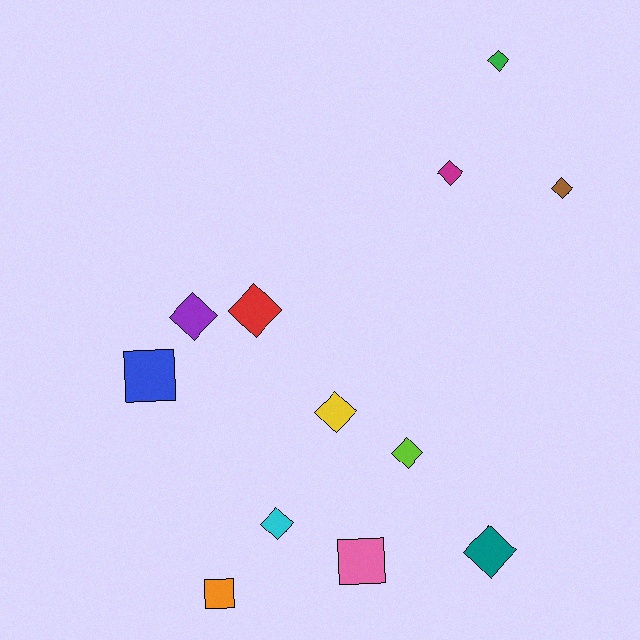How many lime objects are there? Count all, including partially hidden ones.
There is 1 lime object.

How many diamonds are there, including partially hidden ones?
There are 9 diamonds.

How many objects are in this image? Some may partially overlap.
There are 12 objects.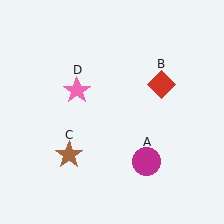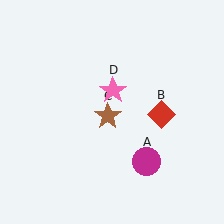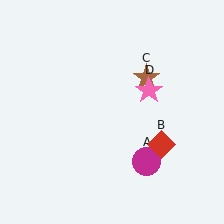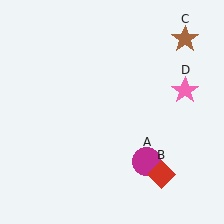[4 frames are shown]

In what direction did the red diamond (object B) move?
The red diamond (object B) moved down.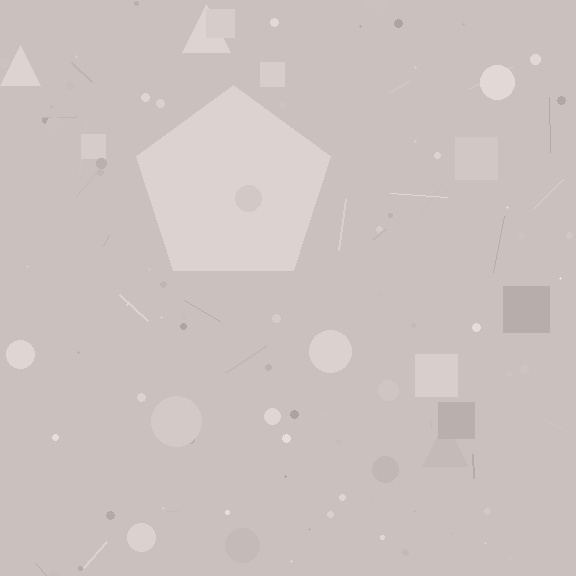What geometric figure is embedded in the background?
A pentagon is embedded in the background.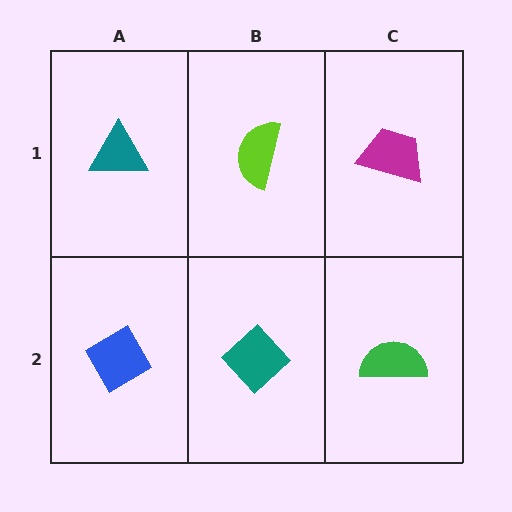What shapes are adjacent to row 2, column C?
A magenta trapezoid (row 1, column C), a teal diamond (row 2, column B).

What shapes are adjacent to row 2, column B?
A lime semicircle (row 1, column B), a blue diamond (row 2, column A), a green semicircle (row 2, column C).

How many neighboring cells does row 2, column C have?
2.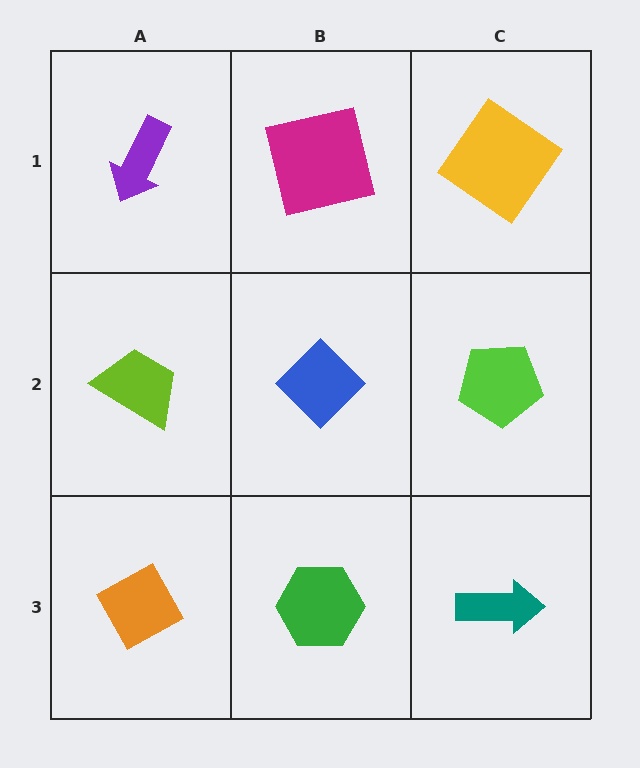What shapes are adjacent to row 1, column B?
A blue diamond (row 2, column B), a purple arrow (row 1, column A), a yellow diamond (row 1, column C).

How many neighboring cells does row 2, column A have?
3.